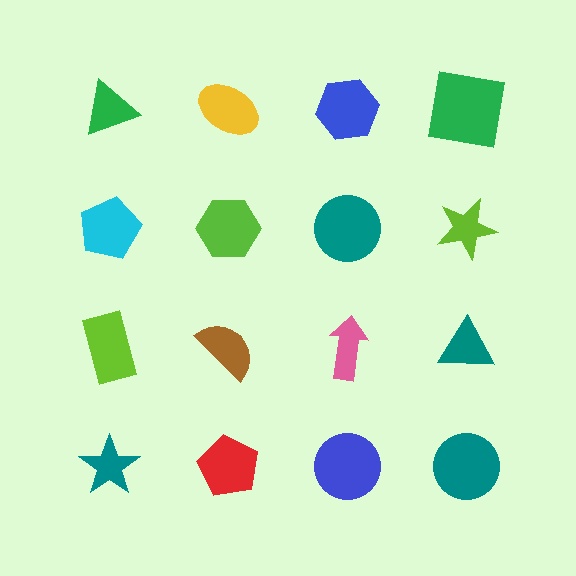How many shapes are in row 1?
4 shapes.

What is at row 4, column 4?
A teal circle.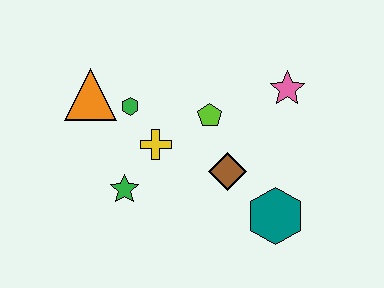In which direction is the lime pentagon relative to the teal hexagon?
The lime pentagon is above the teal hexagon.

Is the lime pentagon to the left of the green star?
No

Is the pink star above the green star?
Yes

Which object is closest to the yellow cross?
The green hexagon is closest to the yellow cross.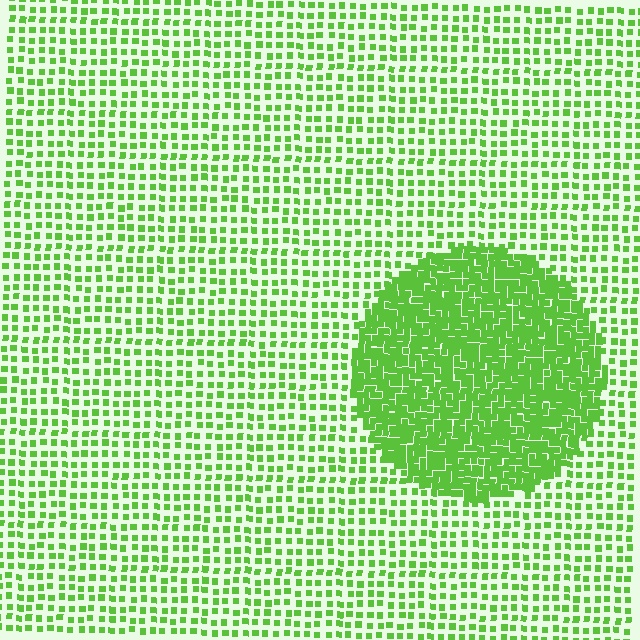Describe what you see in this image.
The image contains small lime elements arranged at two different densities. A circle-shaped region is visible where the elements are more densely packed than the surrounding area.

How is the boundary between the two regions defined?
The boundary is defined by a change in element density (approximately 2.6x ratio). All elements are the same color, size, and shape.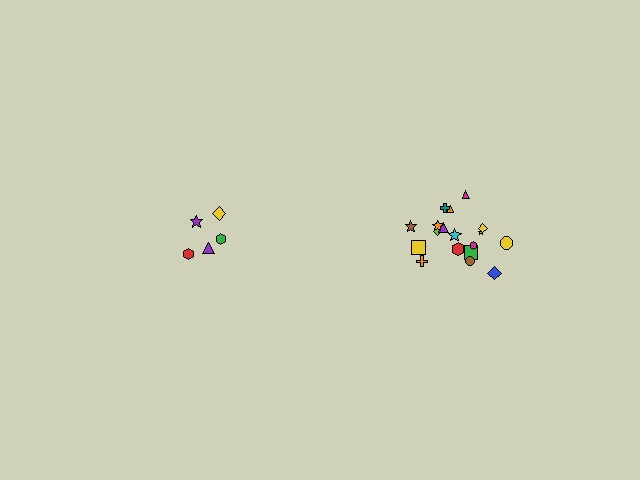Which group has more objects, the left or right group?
The right group.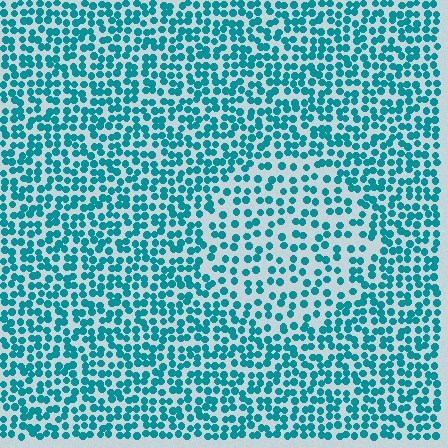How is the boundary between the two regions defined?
The boundary is defined by a change in element density (approximately 1.7x ratio). All elements are the same color, size, and shape.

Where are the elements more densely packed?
The elements are more densely packed outside the circle boundary.